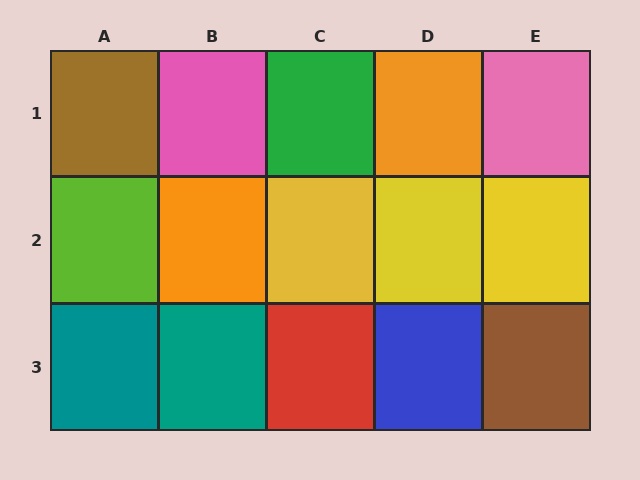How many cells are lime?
1 cell is lime.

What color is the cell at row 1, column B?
Pink.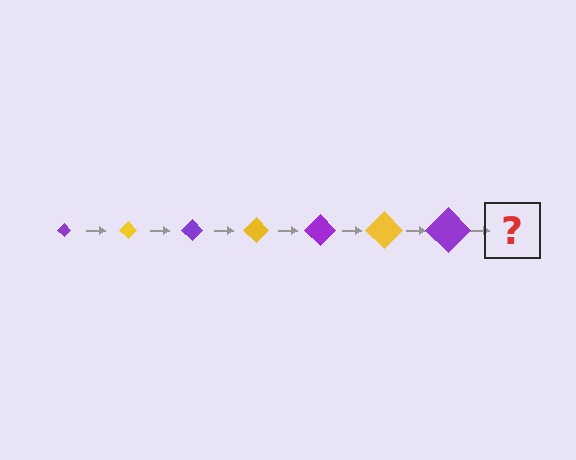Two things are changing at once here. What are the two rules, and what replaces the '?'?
The two rules are that the diamond grows larger each step and the color cycles through purple and yellow. The '?' should be a yellow diamond, larger than the previous one.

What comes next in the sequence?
The next element should be a yellow diamond, larger than the previous one.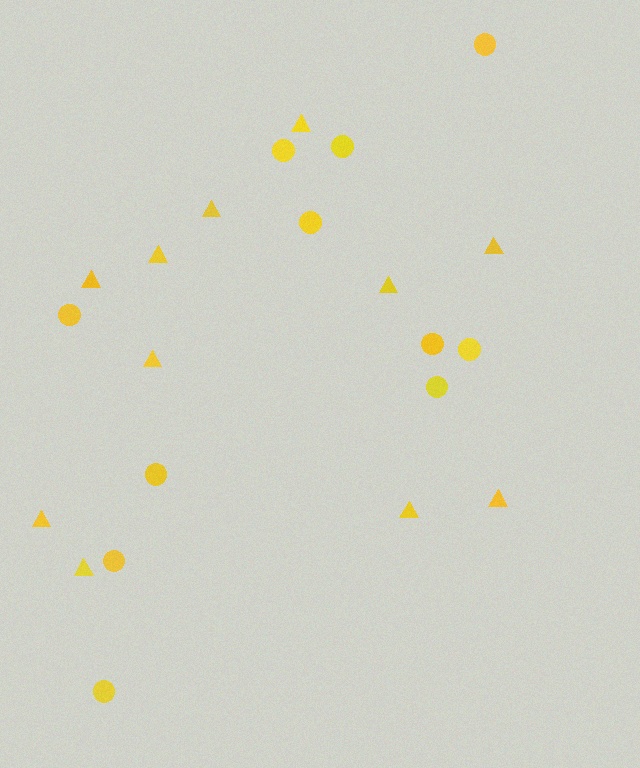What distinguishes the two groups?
There are 2 groups: one group of circles (11) and one group of triangles (11).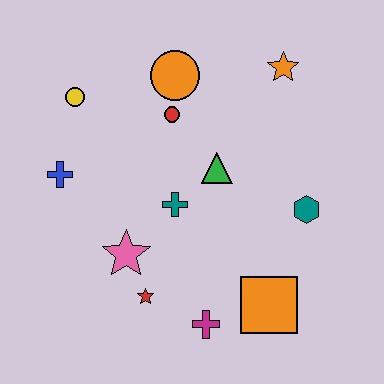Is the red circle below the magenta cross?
No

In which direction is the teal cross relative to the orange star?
The teal cross is below the orange star.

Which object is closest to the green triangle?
The teal cross is closest to the green triangle.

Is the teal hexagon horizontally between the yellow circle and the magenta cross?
No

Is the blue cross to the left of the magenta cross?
Yes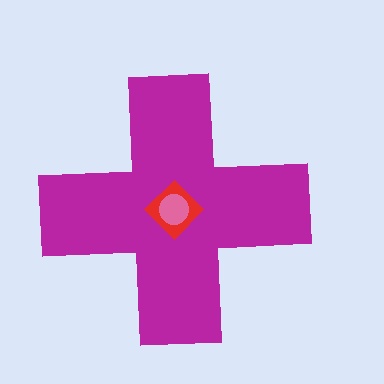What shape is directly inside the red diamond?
The pink circle.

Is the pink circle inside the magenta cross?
Yes.